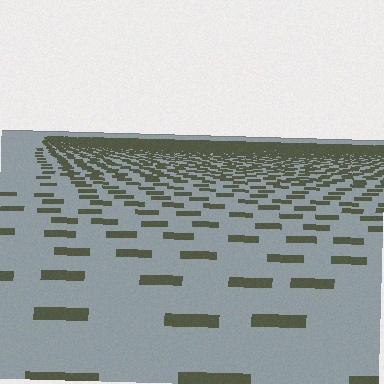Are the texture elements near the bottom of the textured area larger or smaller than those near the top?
Larger. Near the bottom, elements are closer to the viewer and appear at a bigger on-screen size.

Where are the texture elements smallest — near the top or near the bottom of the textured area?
Near the top.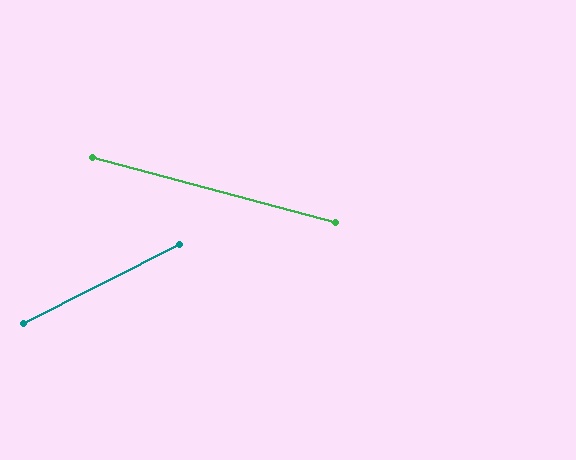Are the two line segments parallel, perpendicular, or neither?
Neither parallel nor perpendicular — they differ by about 42°.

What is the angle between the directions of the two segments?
Approximately 42 degrees.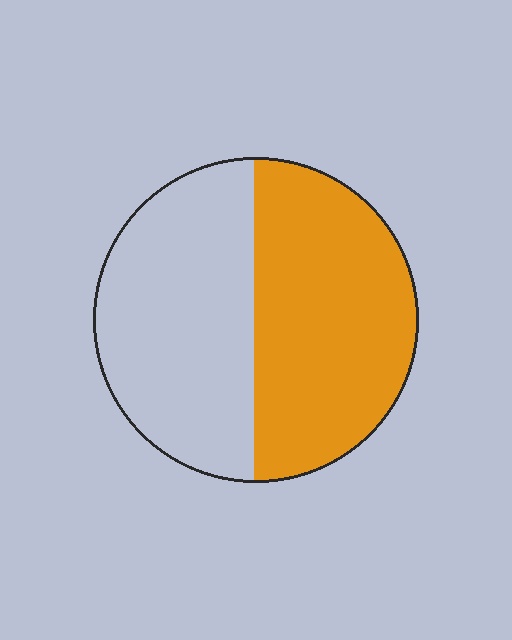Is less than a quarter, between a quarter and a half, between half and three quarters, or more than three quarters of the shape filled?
Between half and three quarters.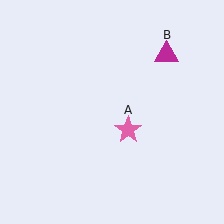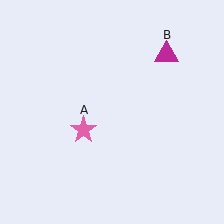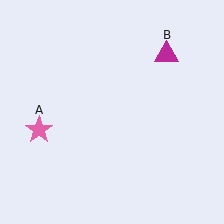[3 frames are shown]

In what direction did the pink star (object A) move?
The pink star (object A) moved left.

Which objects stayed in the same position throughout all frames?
Magenta triangle (object B) remained stationary.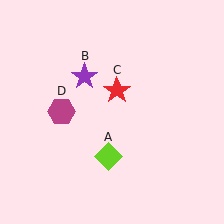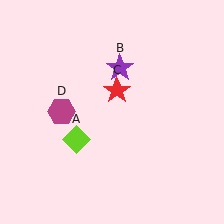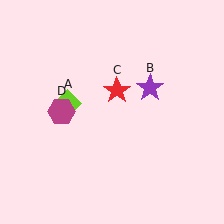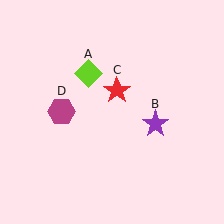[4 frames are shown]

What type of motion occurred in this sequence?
The lime diamond (object A), purple star (object B) rotated clockwise around the center of the scene.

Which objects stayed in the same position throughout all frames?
Red star (object C) and magenta hexagon (object D) remained stationary.